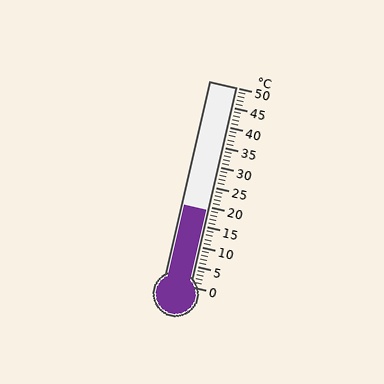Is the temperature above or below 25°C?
The temperature is below 25°C.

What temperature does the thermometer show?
The thermometer shows approximately 19°C.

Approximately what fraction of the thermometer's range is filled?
The thermometer is filled to approximately 40% of its range.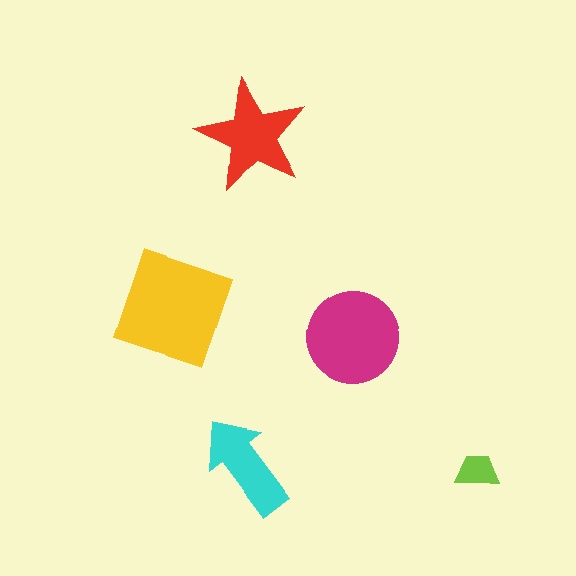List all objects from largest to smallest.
The yellow square, the magenta circle, the red star, the cyan arrow, the lime trapezoid.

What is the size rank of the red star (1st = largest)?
3rd.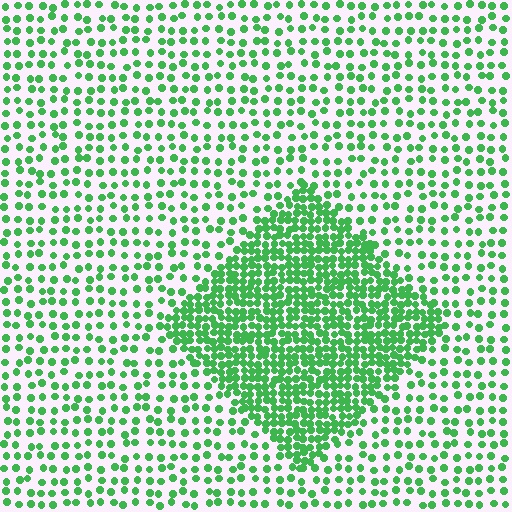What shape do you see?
I see a diamond.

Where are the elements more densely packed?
The elements are more densely packed inside the diamond boundary.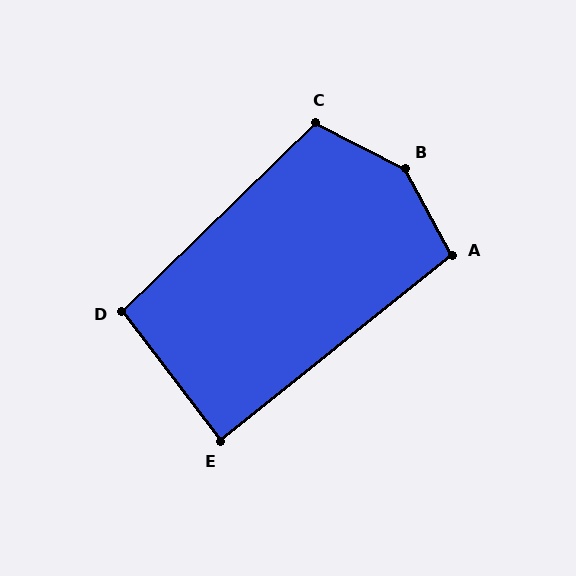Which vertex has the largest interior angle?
B, at approximately 145 degrees.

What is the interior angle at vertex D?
Approximately 97 degrees (obtuse).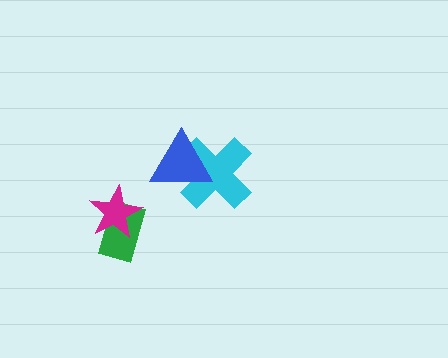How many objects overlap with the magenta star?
1 object overlaps with the magenta star.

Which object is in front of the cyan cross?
The blue triangle is in front of the cyan cross.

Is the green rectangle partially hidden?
Yes, it is partially covered by another shape.